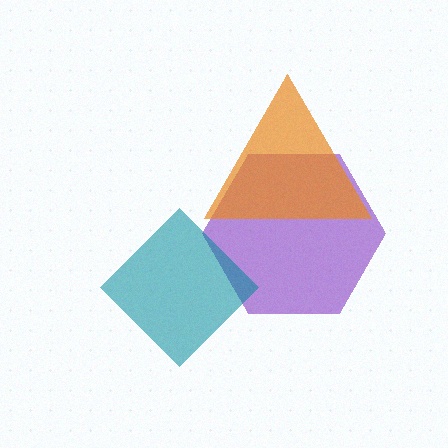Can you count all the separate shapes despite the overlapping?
Yes, there are 3 separate shapes.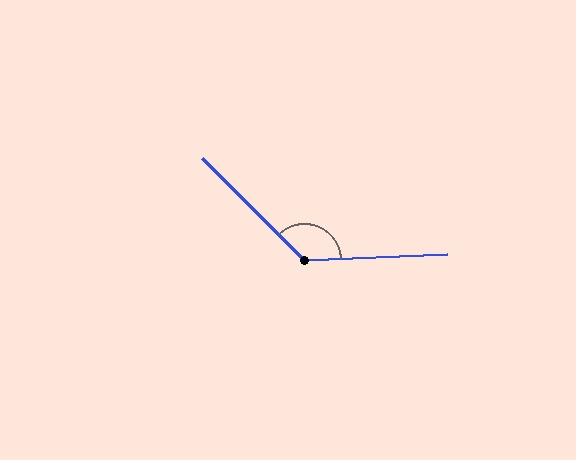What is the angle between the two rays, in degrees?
Approximately 133 degrees.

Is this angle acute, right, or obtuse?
It is obtuse.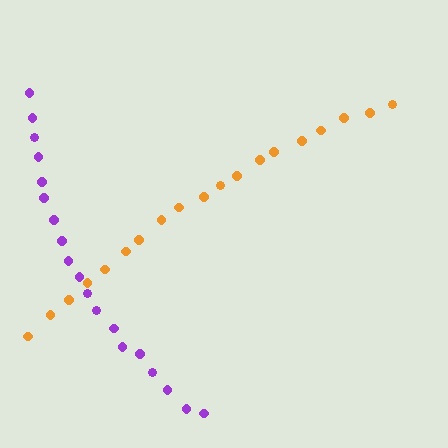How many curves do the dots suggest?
There are 2 distinct paths.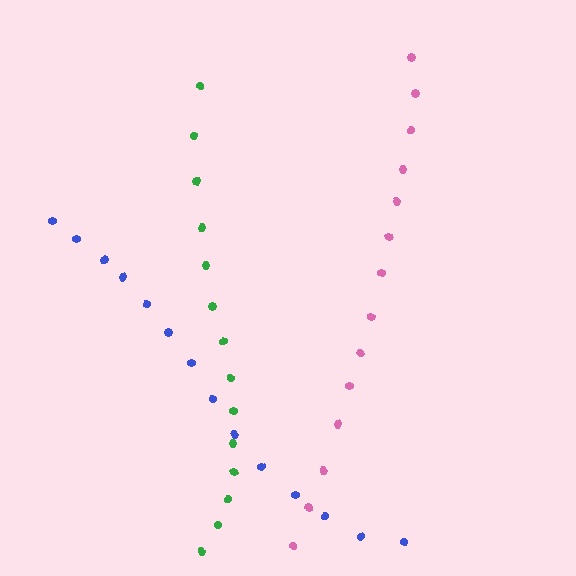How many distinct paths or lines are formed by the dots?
There are 3 distinct paths.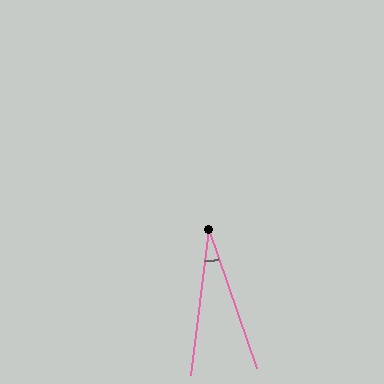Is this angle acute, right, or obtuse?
It is acute.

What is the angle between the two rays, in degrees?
Approximately 26 degrees.